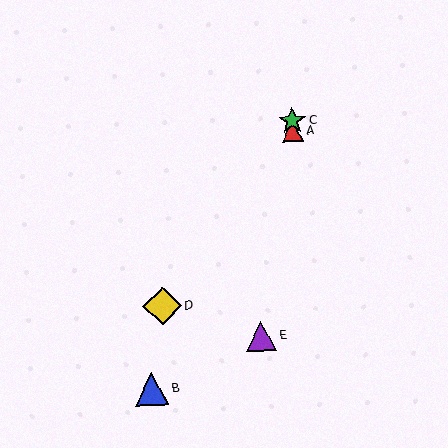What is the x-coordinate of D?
Object D is at x≈162.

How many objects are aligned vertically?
2 objects (A, C) are aligned vertically.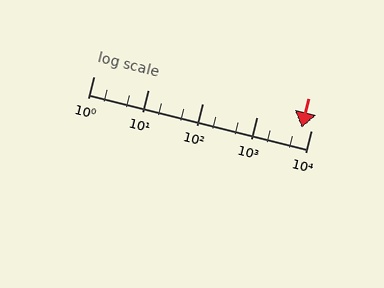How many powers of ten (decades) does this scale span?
The scale spans 4 decades, from 1 to 10000.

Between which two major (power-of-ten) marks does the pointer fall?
The pointer is between 1000 and 10000.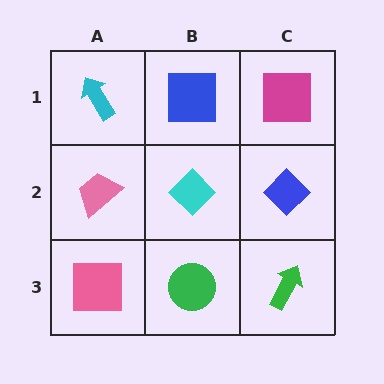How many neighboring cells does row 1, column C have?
2.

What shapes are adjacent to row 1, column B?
A cyan diamond (row 2, column B), a cyan arrow (row 1, column A), a magenta square (row 1, column C).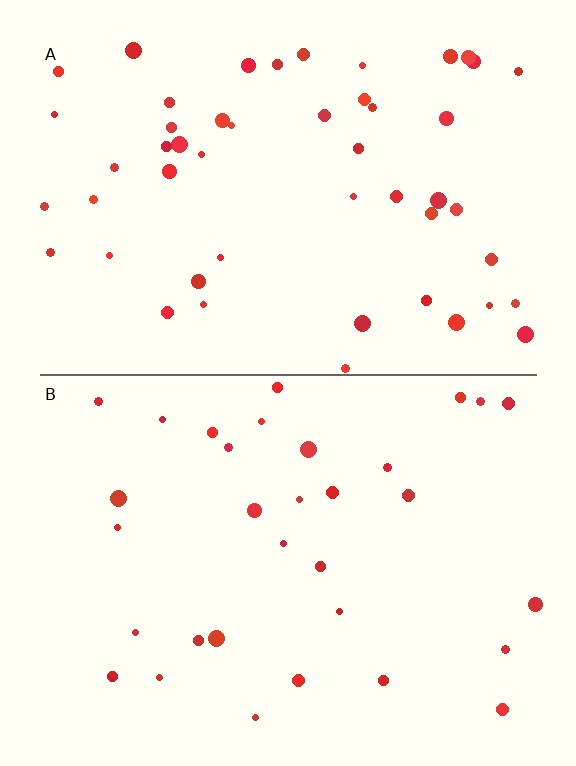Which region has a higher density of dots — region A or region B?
A (the top).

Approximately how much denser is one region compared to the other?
Approximately 1.6× — region A over region B.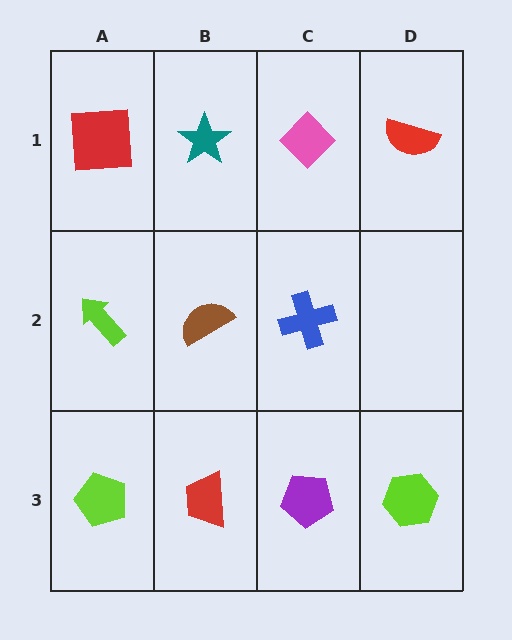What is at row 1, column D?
A red semicircle.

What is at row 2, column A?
A lime arrow.